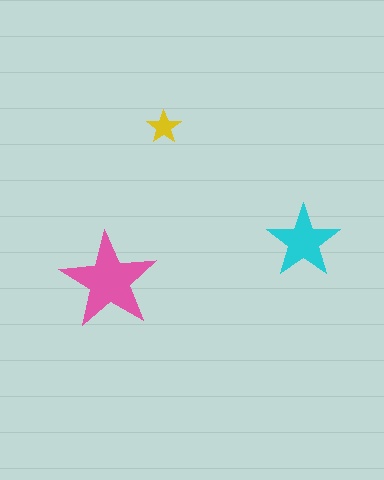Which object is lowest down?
The pink star is bottommost.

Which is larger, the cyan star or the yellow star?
The cyan one.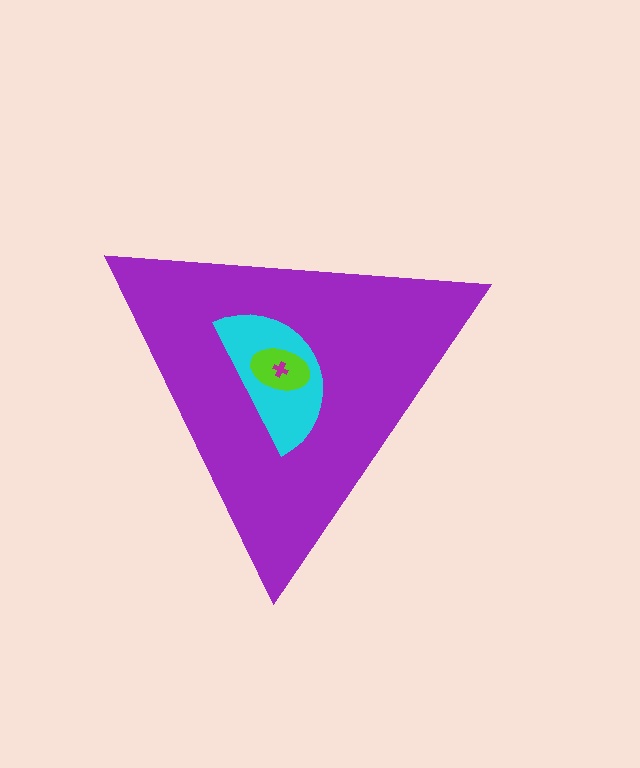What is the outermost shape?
The purple triangle.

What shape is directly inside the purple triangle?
The cyan semicircle.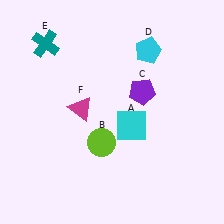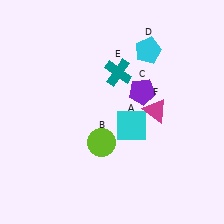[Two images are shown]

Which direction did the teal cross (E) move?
The teal cross (E) moved right.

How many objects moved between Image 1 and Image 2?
2 objects moved between the two images.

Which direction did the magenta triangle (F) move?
The magenta triangle (F) moved right.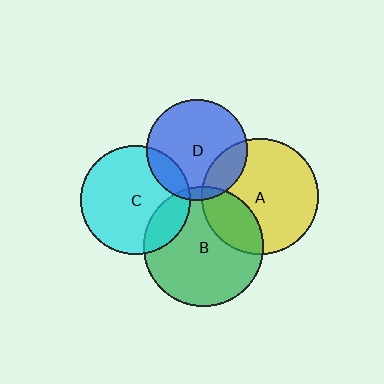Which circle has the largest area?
Circle B (green).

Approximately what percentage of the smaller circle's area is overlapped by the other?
Approximately 5%.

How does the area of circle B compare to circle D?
Approximately 1.4 times.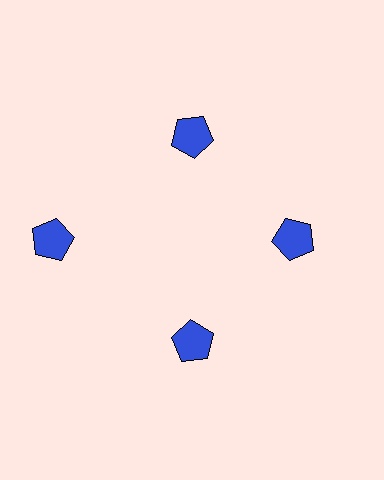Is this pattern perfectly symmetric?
No. The 4 blue pentagons are arranged in a ring, but one element near the 9 o'clock position is pushed outward from the center, breaking the 4-fold rotational symmetry.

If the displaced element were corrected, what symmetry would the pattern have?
It would have 4-fold rotational symmetry — the pattern would map onto itself every 90 degrees.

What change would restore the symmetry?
The symmetry would be restored by moving it inward, back onto the ring so that all 4 pentagons sit at equal angles and equal distance from the center.